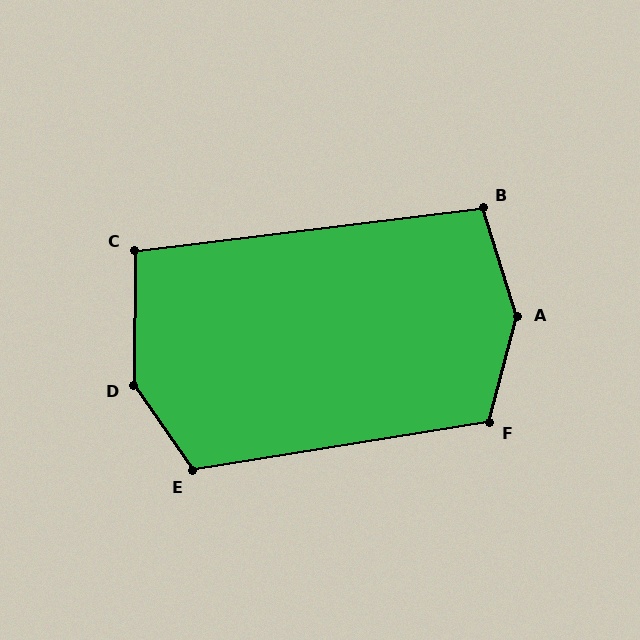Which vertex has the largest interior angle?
A, at approximately 147 degrees.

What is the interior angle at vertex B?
Approximately 101 degrees (obtuse).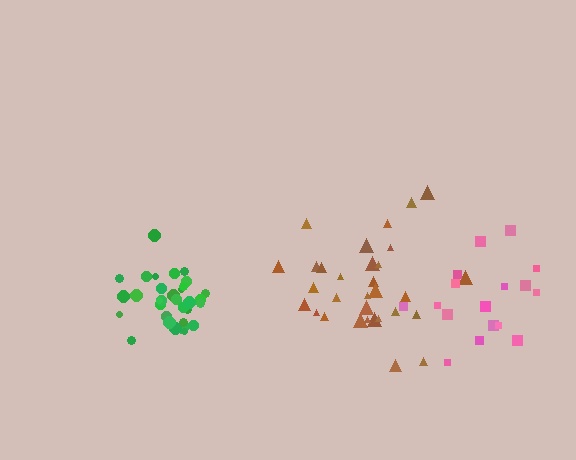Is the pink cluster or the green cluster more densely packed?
Green.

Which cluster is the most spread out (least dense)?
Pink.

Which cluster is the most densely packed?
Green.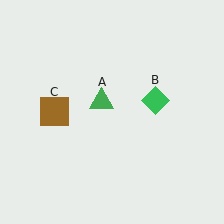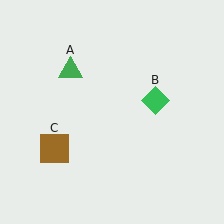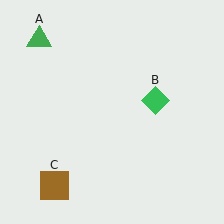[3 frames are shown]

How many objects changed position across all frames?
2 objects changed position: green triangle (object A), brown square (object C).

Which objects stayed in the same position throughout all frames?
Green diamond (object B) remained stationary.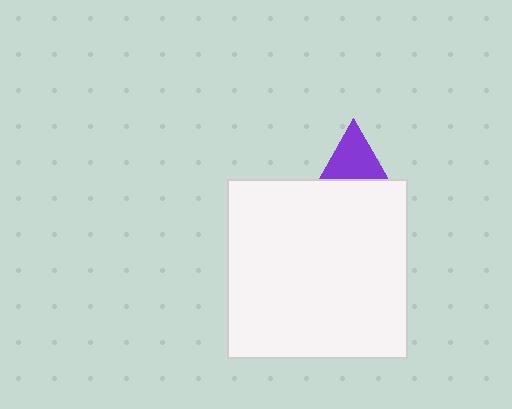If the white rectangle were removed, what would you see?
You would see the complete purple triangle.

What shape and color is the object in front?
The object in front is a white rectangle.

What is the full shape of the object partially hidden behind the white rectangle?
The partially hidden object is a purple triangle.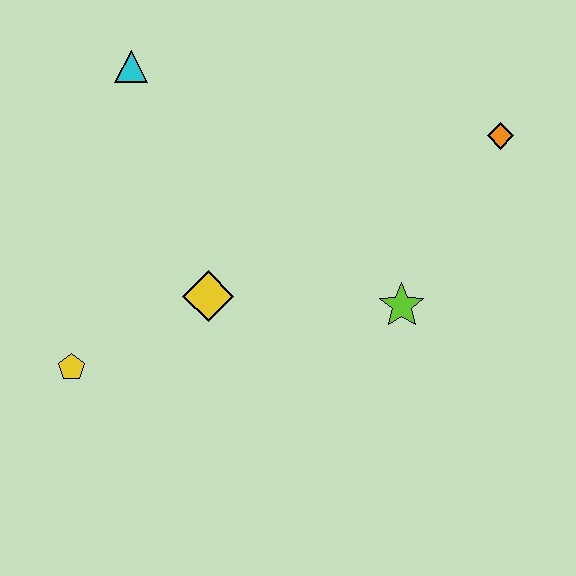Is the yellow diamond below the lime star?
No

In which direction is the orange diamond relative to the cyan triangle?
The orange diamond is to the right of the cyan triangle.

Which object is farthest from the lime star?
The cyan triangle is farthest from the lime star.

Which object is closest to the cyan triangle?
The yellow diamond is closest to the cyan triangle.